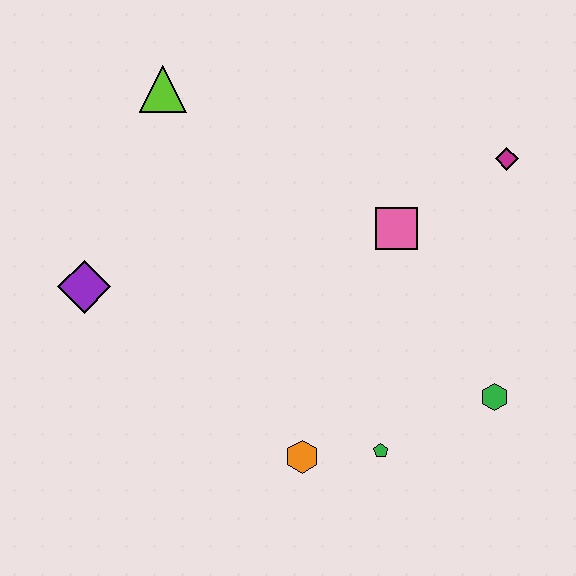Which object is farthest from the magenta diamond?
The purple diamond is farthest from the magenta diamond.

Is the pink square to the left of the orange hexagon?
No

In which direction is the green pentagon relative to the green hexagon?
The green pentagon is to the left of the green hexagon.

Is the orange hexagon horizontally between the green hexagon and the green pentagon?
No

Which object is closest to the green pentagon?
The orange hexagon is closest to the green pentagon.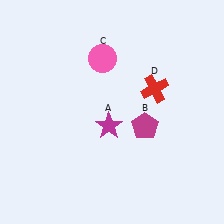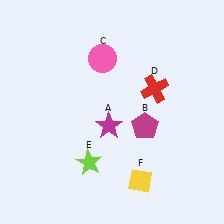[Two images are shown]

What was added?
A lime star (E), a yellow diamond (F) were added in Image 2.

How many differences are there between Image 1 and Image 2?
There are 2 differences between the two images.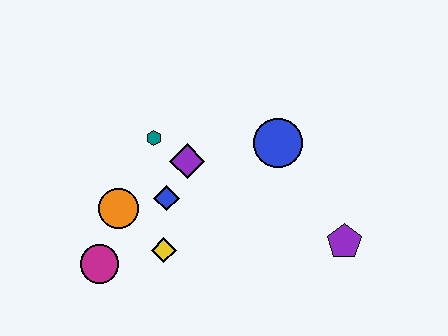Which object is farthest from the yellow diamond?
The purple pentagon is farthest from the yellow diamond.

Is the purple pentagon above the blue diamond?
No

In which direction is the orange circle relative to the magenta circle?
The orange circle is above the magenta circle.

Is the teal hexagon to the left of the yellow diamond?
Yes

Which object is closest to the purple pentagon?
The blue circle is closest to the purple pentagon.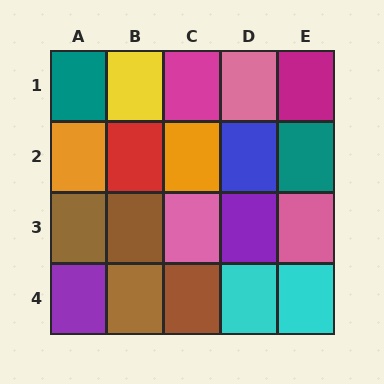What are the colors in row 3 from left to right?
Brown, brown, pink, purple, pink.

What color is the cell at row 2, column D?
Blue.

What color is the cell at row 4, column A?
Purple.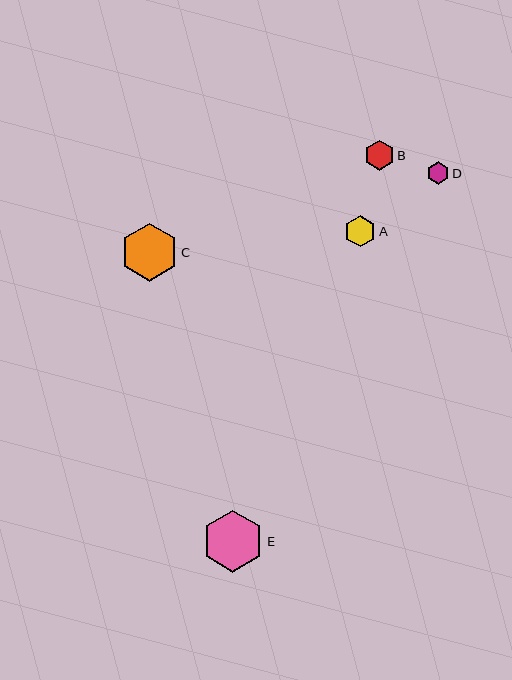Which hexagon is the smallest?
Hexagon D is the smallest with a size of approximately 23 pixels.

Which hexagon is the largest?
Hexagon E is the largest with a size of approximately 61 pixels.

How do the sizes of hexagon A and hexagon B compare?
Hexagon A and hexagon B are approximately the same size.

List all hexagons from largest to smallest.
From largest to smallest: E, C, A, B, D.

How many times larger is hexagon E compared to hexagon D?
Hexagon E is approximately 2.7 times the size of hexagon D.